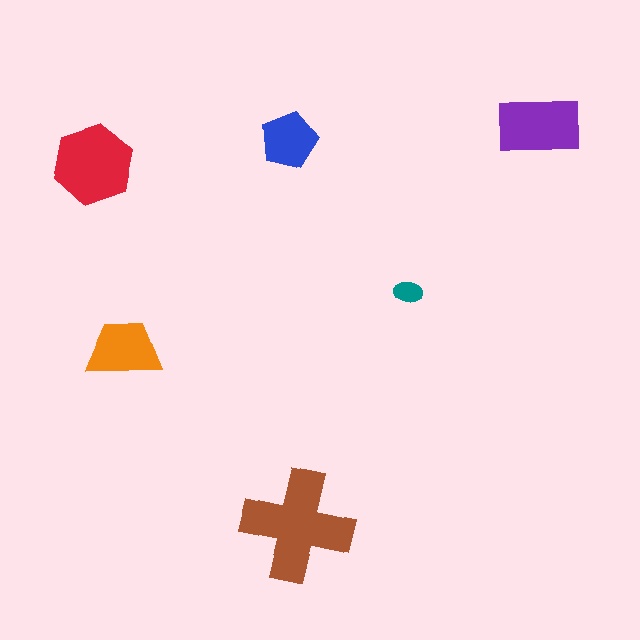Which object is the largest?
The brown cross.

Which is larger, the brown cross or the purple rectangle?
The brown cross.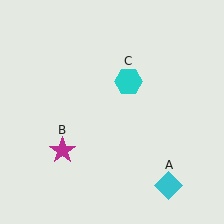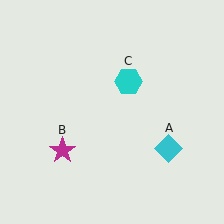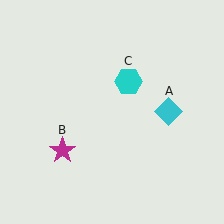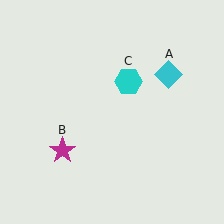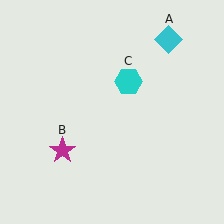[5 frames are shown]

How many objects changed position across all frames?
1 object changed position: cyan diamond (object A).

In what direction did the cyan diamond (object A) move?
The cyan diamond (object A) moved up.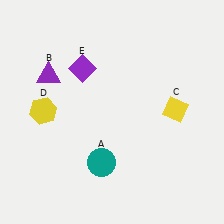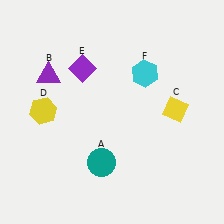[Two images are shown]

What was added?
A cyan hexagon (F) was added in Image 2.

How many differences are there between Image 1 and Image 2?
There is 1 difference between the two images.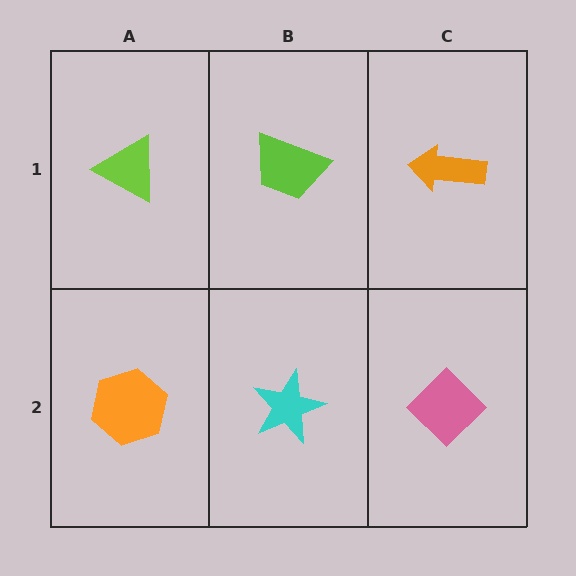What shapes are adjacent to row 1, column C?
A pink diamond (row 2, column C), a lime trapezoid (row 1, column B).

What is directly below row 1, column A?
An orange hexagon.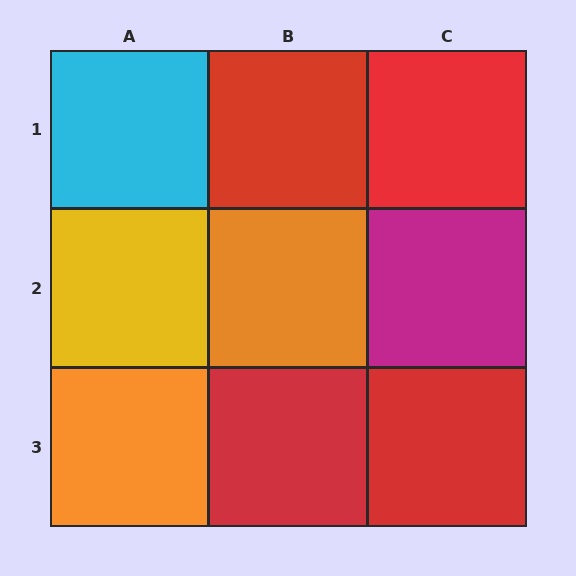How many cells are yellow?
1 cell is yellow.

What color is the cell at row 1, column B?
Red.